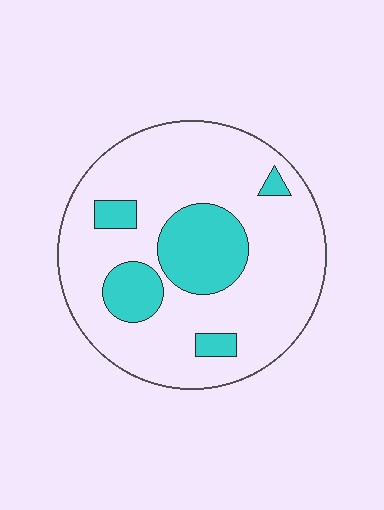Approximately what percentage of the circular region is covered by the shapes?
Approximately 20%.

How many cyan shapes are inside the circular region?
5.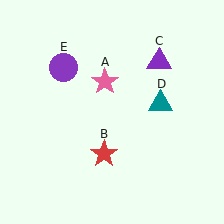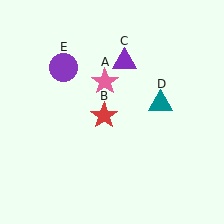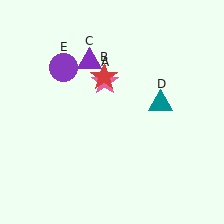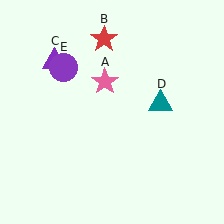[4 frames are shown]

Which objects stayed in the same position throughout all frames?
Pink star (object A) and teal triangle (object D) and purple circle (object E) remained stationary.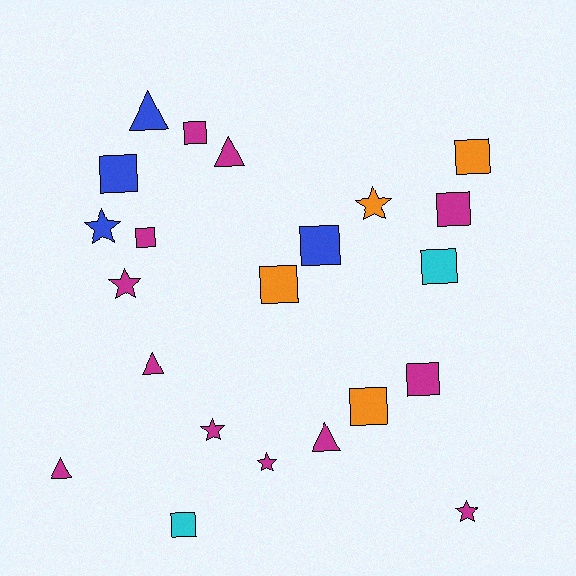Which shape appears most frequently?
Square, with 11 objects.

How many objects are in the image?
There are 22 objects.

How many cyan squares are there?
There are 2 cyan squares.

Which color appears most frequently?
Magenta, with 12 objects.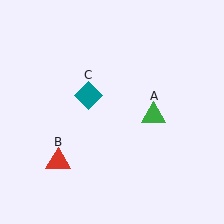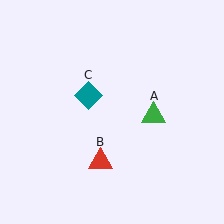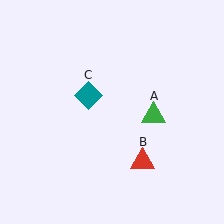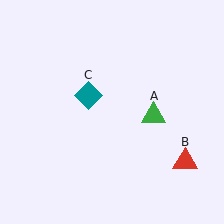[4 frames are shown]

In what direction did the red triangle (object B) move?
The red triangle (object B) moved right.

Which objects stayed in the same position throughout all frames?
Green triangle (object A) and teal diamond (object C) remained stationary.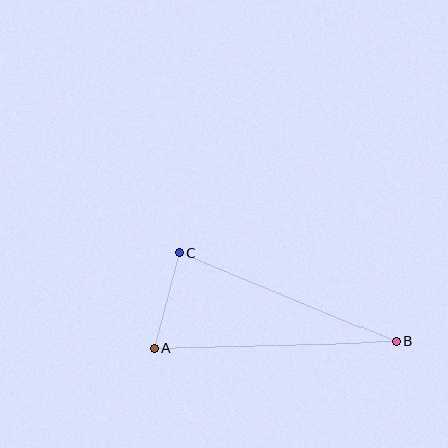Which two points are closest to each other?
Points A and C are closest to each other.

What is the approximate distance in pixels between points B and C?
The distance between B and C is approximately 235 pixels.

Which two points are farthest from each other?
Points A and B are farthest from each other.